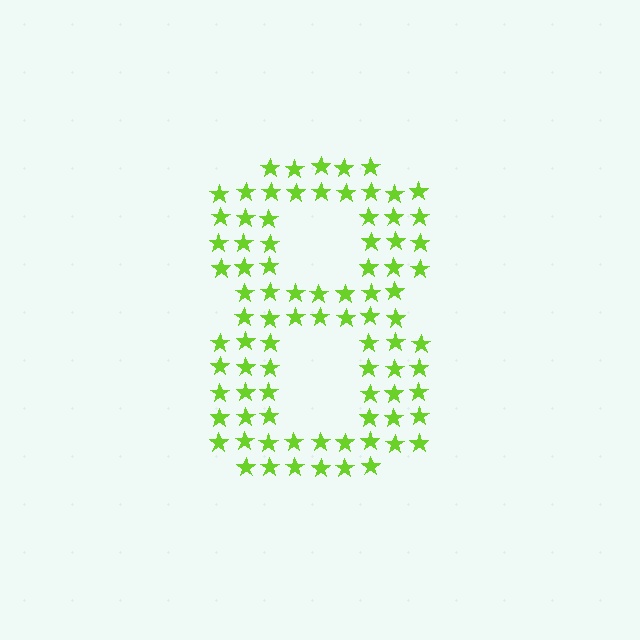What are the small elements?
The small elements are stars.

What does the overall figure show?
The overall figure shows the digit 8.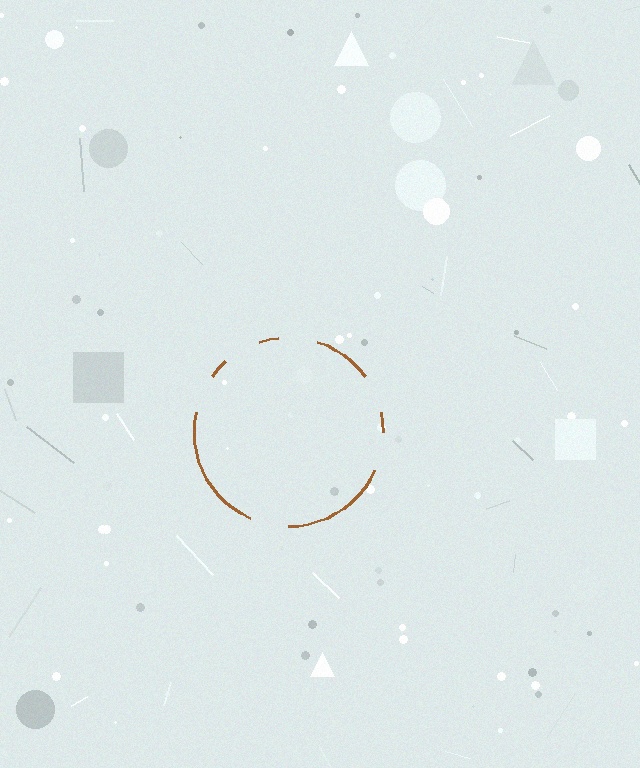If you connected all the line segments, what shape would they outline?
They would outline a circle.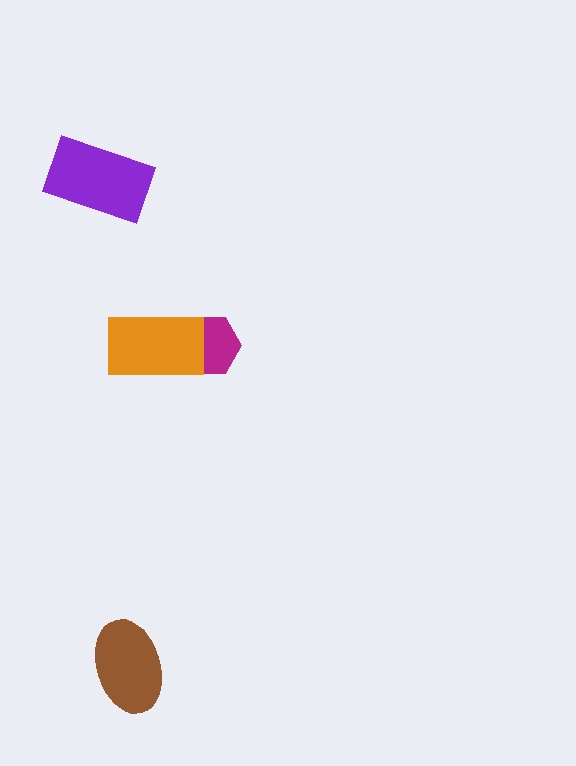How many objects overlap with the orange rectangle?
1 object overlaps with the orange rectangle.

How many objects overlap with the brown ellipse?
0 objects overlap with the brown ellipse.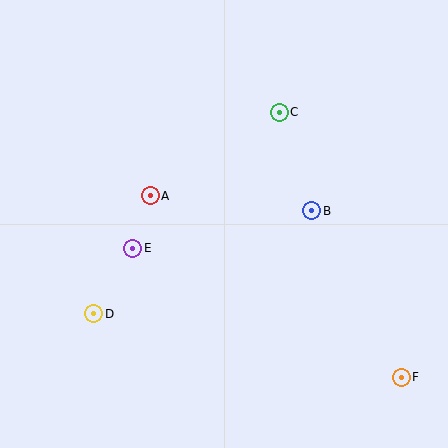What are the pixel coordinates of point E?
Point E is at (132, 248).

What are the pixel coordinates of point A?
Point A is at (150, 196).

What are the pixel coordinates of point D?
Point D is at (94, 314).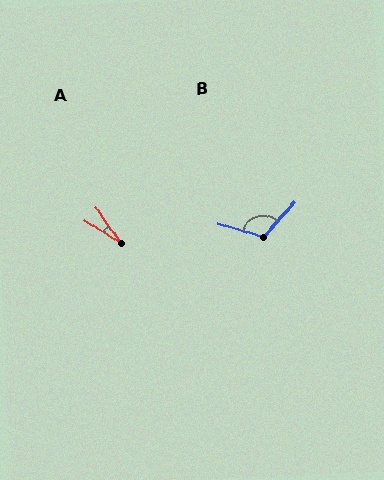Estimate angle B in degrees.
Approximately 116 degrees.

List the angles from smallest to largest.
A (23°), B (116°).